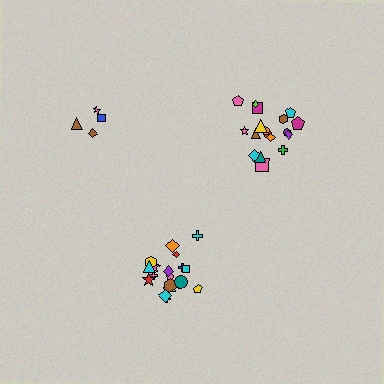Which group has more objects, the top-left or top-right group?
The top-right group.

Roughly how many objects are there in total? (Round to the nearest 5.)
Roughly 40 objects in total.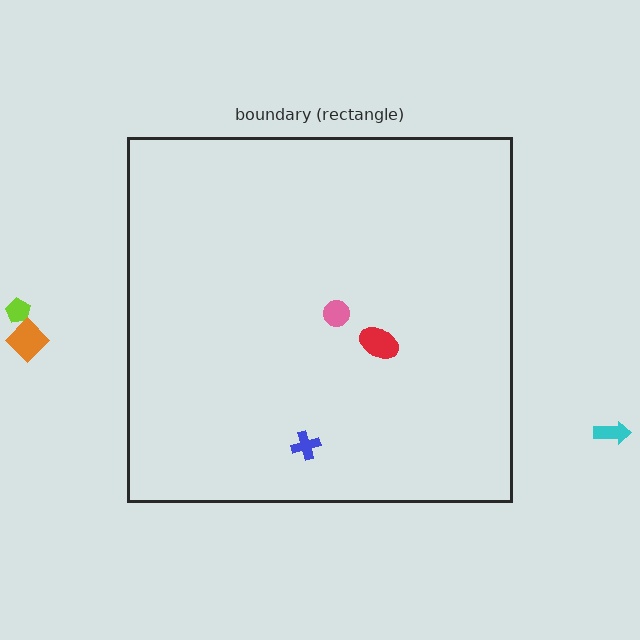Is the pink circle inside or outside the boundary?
Inside.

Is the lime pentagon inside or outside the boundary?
Outside.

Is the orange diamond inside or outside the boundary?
Outside.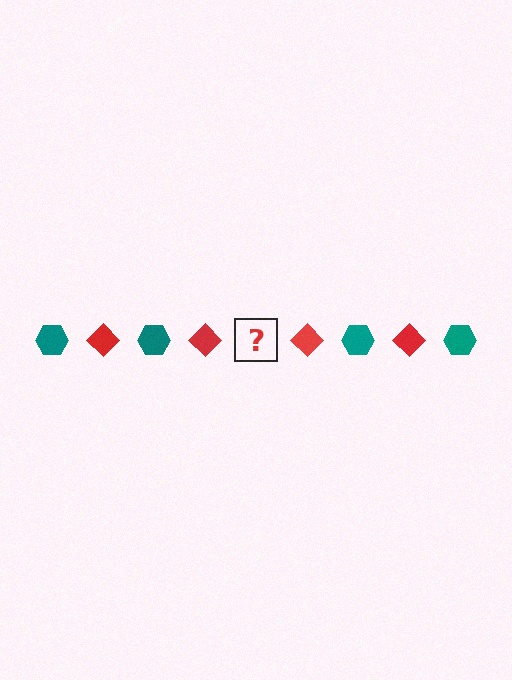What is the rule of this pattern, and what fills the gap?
The rule is that the pattern alternates between teal hexagon and red diamond. The gap should be filled with a teal hexagon.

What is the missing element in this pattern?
The missing element is a teal hexagon.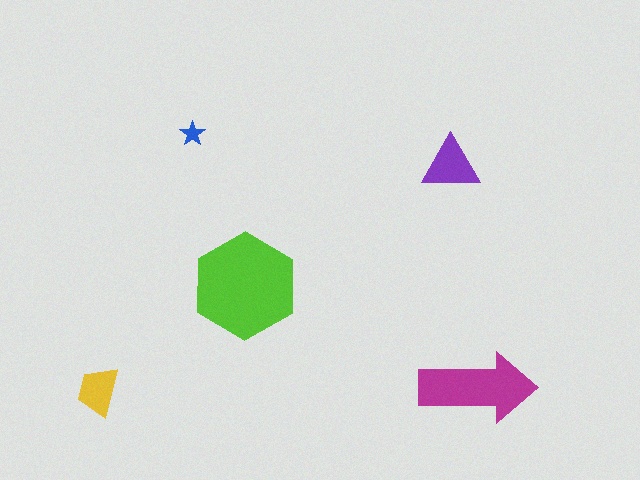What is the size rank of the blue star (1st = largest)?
5th.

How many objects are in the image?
There are 5 objects in the image.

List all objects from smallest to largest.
The blue star, the yellow trapezoid, the purple triangle, the magenta arrow, the lime hexagon.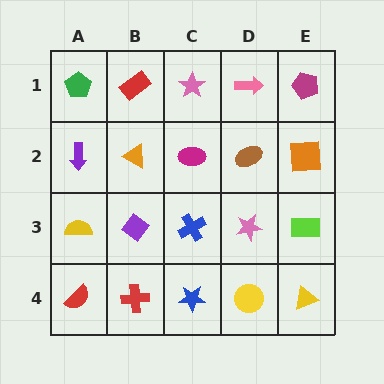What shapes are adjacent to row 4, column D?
A pink star (row 3, column D), a blue star (row 4, column C), a yellow triangle (row 4, column E).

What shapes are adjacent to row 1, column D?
A brown ellipse (row 2, column D), a pink star (row 1, column C), a magenta pentagon (row 1, column E).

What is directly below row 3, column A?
A red semicircle.